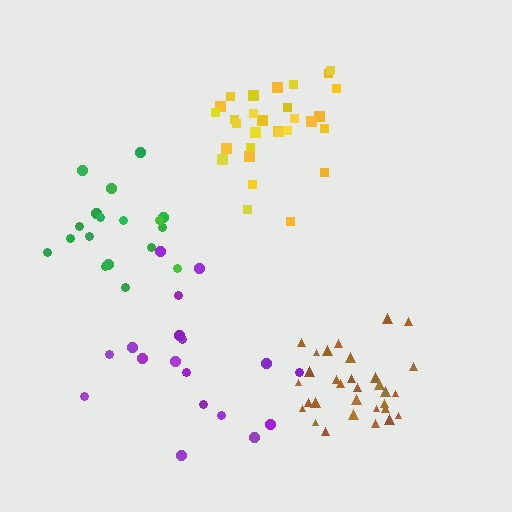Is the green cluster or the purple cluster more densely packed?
Green.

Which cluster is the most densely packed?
Brown.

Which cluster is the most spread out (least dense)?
Purple.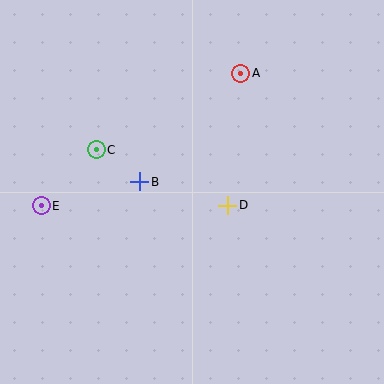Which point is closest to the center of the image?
Point D at (228, 205) is closest to the center.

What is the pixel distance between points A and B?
The distance between A and B is 148 pixels.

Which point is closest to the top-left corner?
Point C is closest to the top-left corner.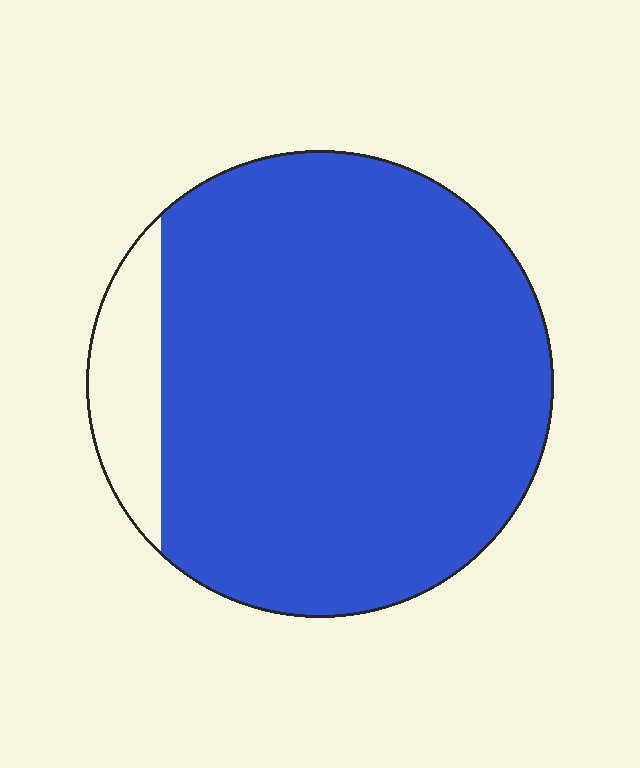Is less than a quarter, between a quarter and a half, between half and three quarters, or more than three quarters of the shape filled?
More than three quarters.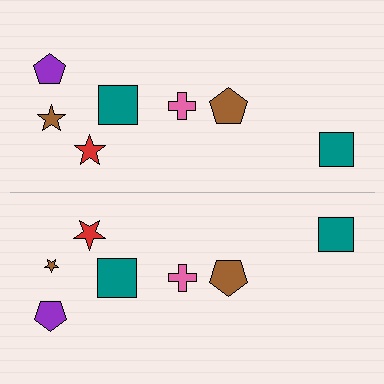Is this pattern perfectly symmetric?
No, the pattern is not perfectly symmetric. The brown star on the bottom side has a different size than its mirror counterpart.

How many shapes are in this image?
There are 14 shapes in this image.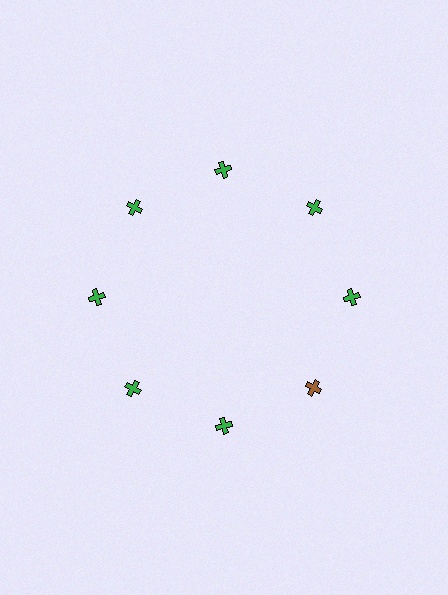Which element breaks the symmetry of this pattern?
The brown cross at roughly the 4 o'clock position breaks the symmetry. All other shapes are green crosses.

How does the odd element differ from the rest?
It has a different color: brown instead of green.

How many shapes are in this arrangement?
There are 8 shapes arranged in a ring pattern.